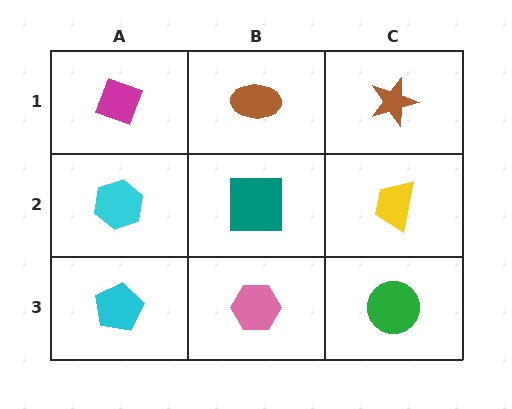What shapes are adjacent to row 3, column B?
A teal square (row 2, column B), a cyan pentagon (row 3, column A), a green circle (row 3, column C).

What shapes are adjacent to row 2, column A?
A magenta diamond (row 1, column A), a cyan pentagon (row 3, column A), a teal square (row 2, column B).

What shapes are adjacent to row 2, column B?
A brown ellipse (row 1, column B), a pink hexagon (row 3, column B), a cyan hexagon (row 2, column A), a yellow trapezoid (row 2, column C).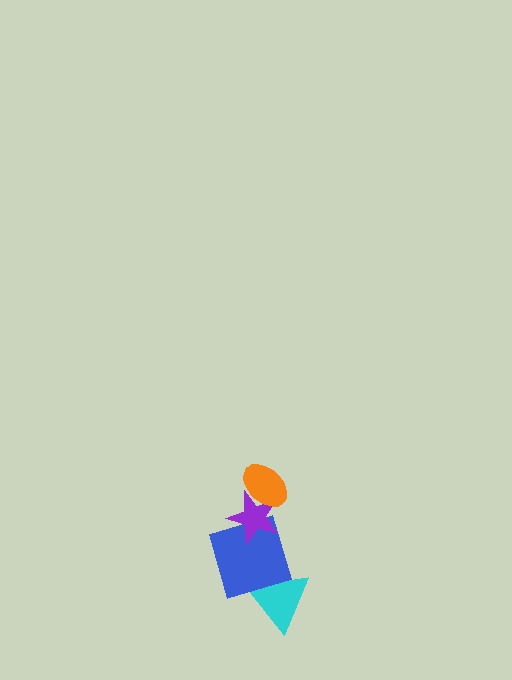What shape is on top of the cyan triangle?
The blue square is on top of the cyan triangle.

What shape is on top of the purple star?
The orange ellipse is on top of the purple star.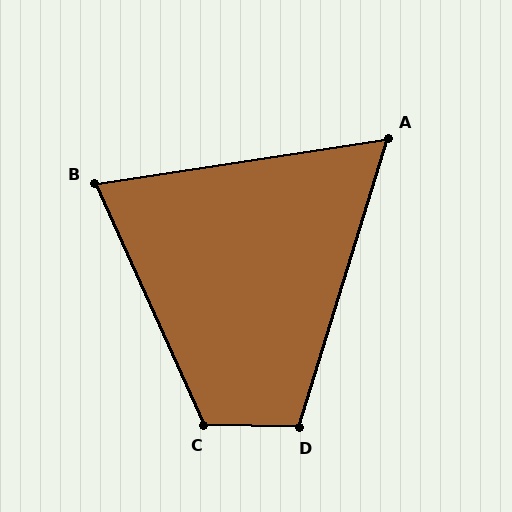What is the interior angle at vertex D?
Approximately 105 degrees (obtuse).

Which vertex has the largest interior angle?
C, at approximately 116 degrees.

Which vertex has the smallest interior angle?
A, at approximately 64 degrees.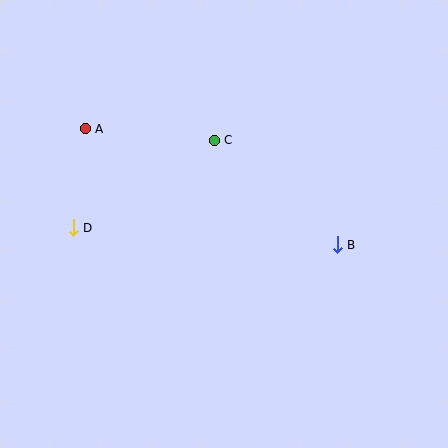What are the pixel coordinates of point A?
Point A is at (85, 129).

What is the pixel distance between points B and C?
The distance between B and C is 162 pixels.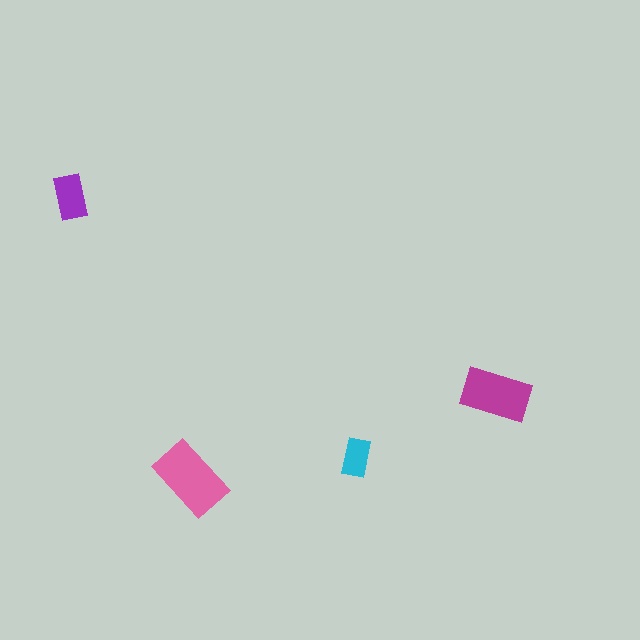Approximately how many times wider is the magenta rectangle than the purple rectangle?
About 1.5 times wider.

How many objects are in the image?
There are 4 objects in the image.